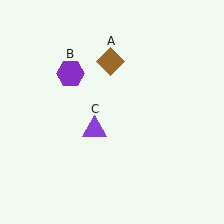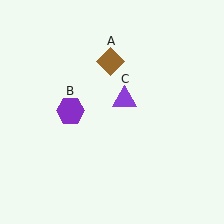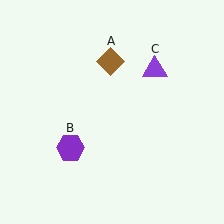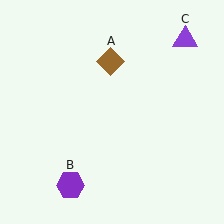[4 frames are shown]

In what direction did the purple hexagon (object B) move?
The purple hexagon (object B) moved down.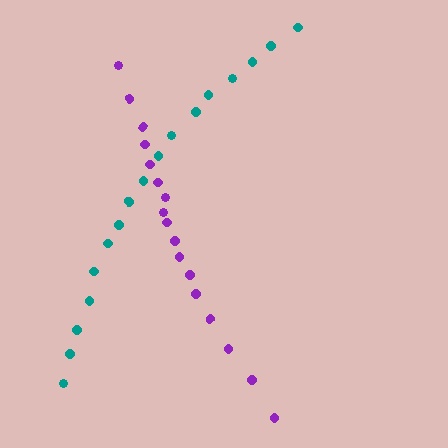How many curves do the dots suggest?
There are 2 distinct paths.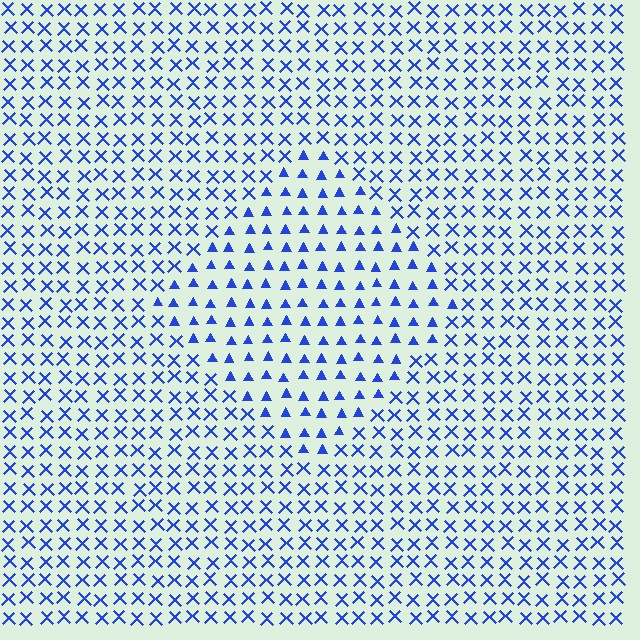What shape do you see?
I see a diamond.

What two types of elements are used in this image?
The image uses triangles inside the diamond region and X marks outside it.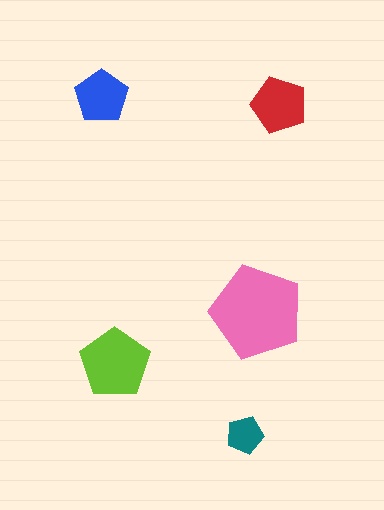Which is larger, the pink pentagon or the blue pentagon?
The pink one.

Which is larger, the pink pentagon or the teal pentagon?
The pink one.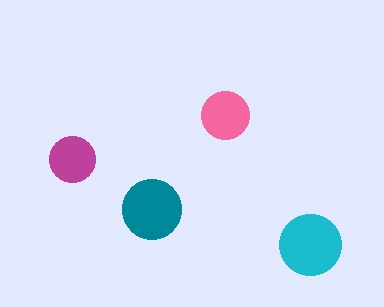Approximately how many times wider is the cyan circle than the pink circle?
About 1.5 times wider.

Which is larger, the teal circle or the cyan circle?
The cyan one.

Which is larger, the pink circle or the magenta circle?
The pink one.